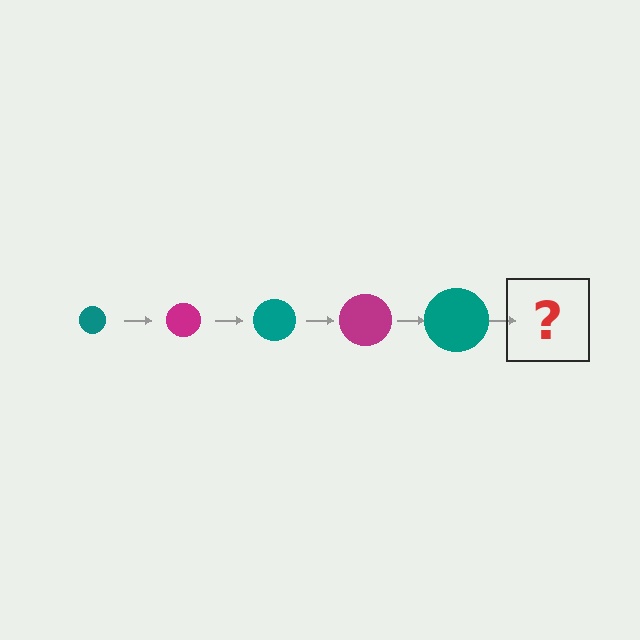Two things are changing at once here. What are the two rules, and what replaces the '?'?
The two rules are that the circle grows larger each step and the color cycles through teal and magenta. The '?' should be a magenta circle, larger than the previous one.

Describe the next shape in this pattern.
It should be a magenta circle, larger than the previous one.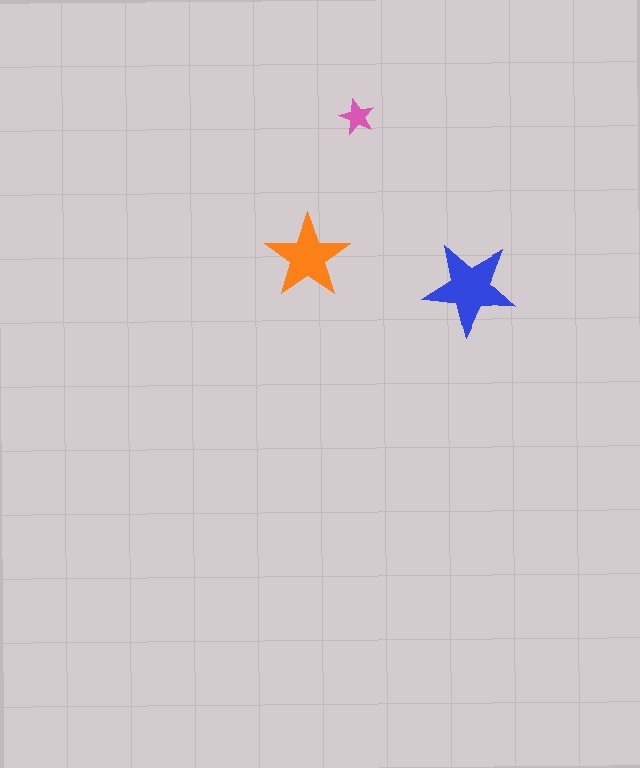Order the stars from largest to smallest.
the blue one, the orange one, the pink one.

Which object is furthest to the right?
The blue star is rightmost.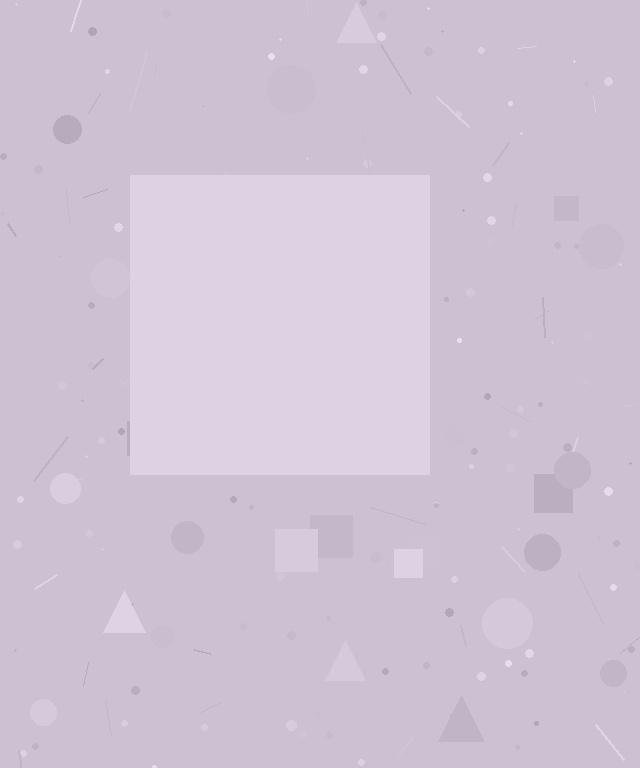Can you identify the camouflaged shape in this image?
The camouflaged shape is a square.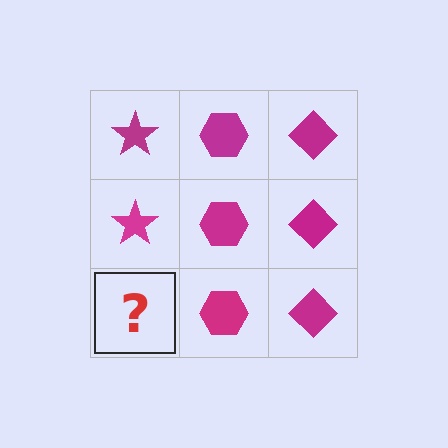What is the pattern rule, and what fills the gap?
The rule is that each column has a consistent shape. The gap should be filled with a magenta star.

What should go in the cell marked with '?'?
The missing cell should contain a magenta star.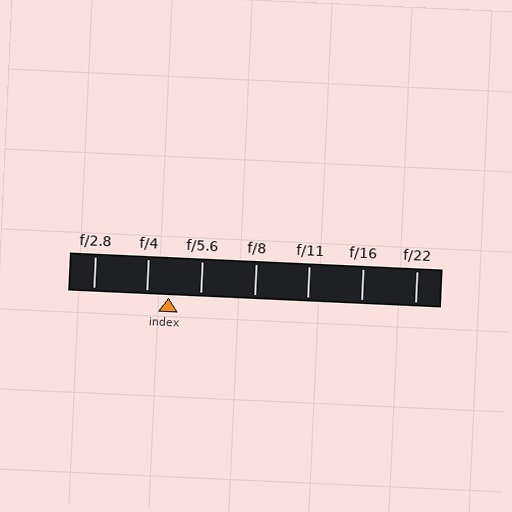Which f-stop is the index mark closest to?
The index mark is closest to f/4.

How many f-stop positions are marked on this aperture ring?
There are 7 f-stop positions marked.